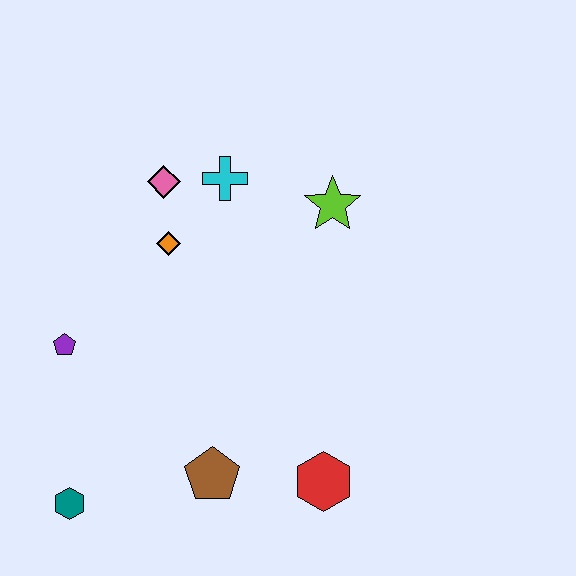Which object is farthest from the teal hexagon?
The lime star is farthest from the teal hexagon.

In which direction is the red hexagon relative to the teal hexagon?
The red hexagon is to the right of the teal hexagon.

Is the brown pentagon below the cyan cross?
Yes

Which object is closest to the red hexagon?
The brown pentagon is closest to the red hexagon.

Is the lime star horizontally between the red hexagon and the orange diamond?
No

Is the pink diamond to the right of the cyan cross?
No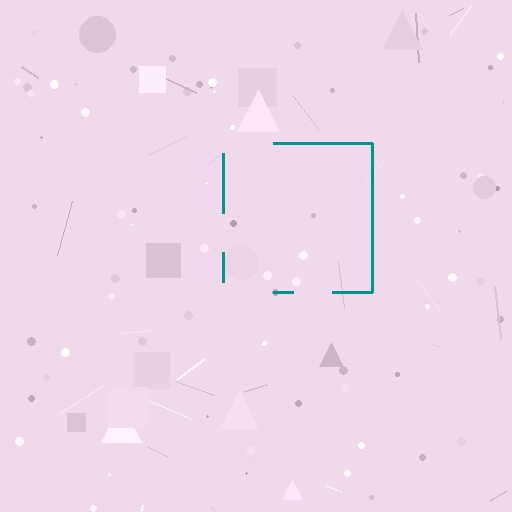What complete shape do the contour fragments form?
The contour fragments form a square.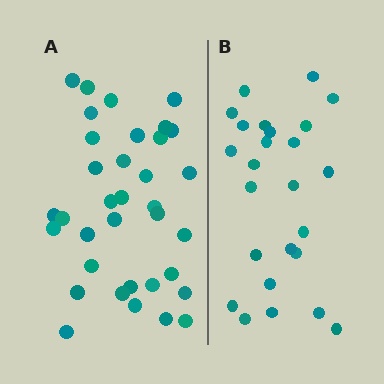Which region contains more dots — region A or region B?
Region A (the left region) has more dots.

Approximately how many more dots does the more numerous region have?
Region A has roughly 10 or so more dots than region B.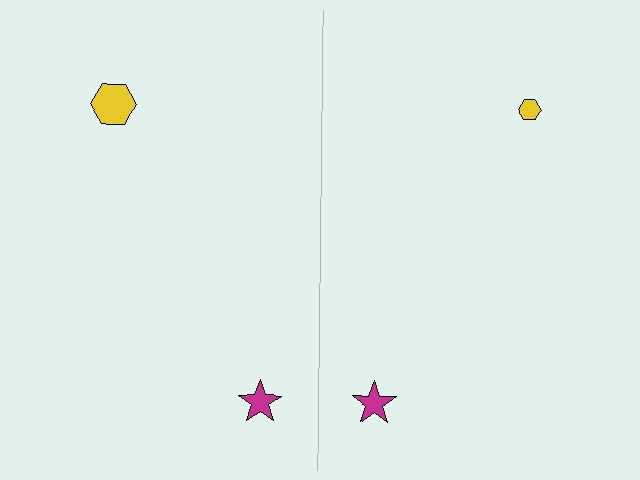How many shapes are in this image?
There are 4 shapes in this image.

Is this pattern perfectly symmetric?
No, the pattern is not perfectly symmetric. The yellow hexagon on the right side has a different size than its mirror counterpart.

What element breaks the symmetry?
The yellow hexagon on the right side has a different size than its mirror counterpart.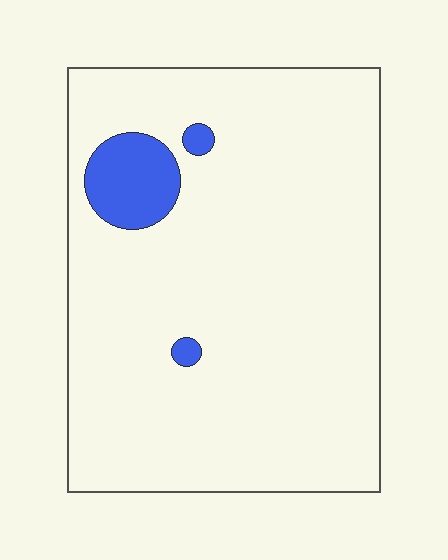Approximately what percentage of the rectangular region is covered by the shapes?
Approximately 5%.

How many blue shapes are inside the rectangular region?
3.